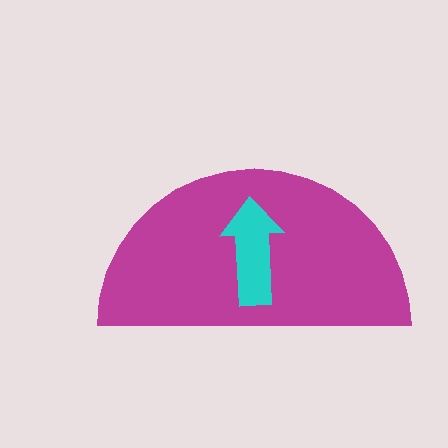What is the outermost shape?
The magenta semicircle.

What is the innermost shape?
The cyan arrow.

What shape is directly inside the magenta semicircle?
The cyan arrow.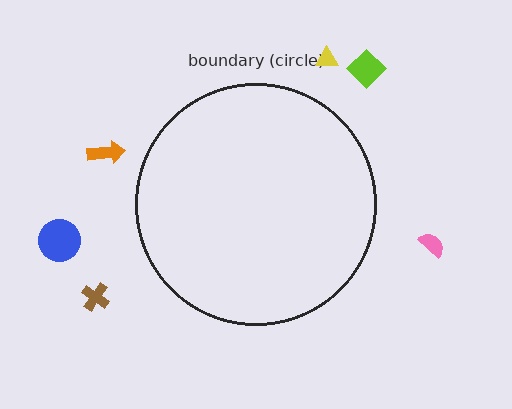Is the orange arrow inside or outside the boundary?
Outside.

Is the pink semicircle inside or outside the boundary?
Outside.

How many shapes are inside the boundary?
0 inside, 6 outside.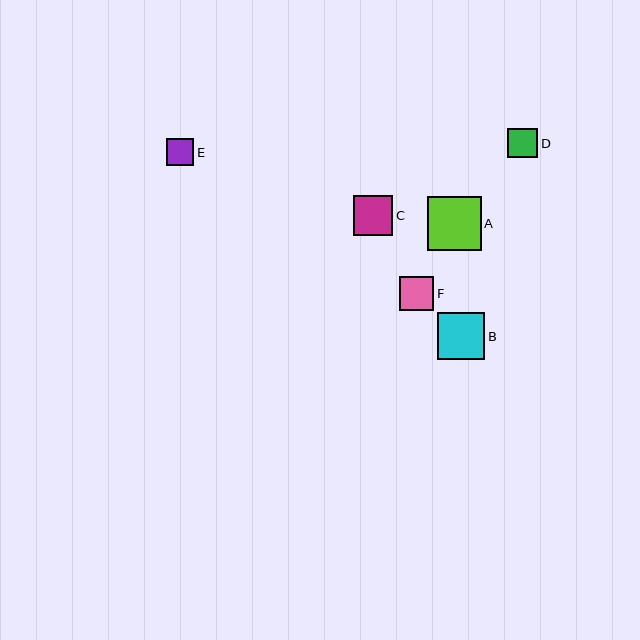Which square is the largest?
Square A is the largest with a size of approximately 54 pixels.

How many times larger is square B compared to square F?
Square B is approximately 1.4 times the size of square F.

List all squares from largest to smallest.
From largest to smallest: A, B, C, F, D, E.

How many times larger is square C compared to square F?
Square C is approximately 1.2 times the size of square F.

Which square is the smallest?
Square E is the smallest with a size of approximately 27 pixels.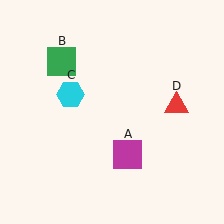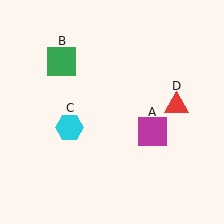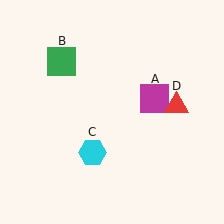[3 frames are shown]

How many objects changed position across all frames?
2 objects changed position: magenta square (object A), cyan hexagon (object C).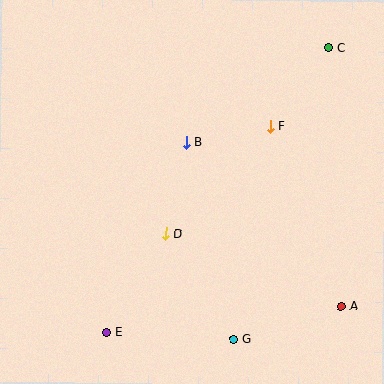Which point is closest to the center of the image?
Point D at (166, 233) is closest to the center.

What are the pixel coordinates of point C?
Point C is at (329, 47).